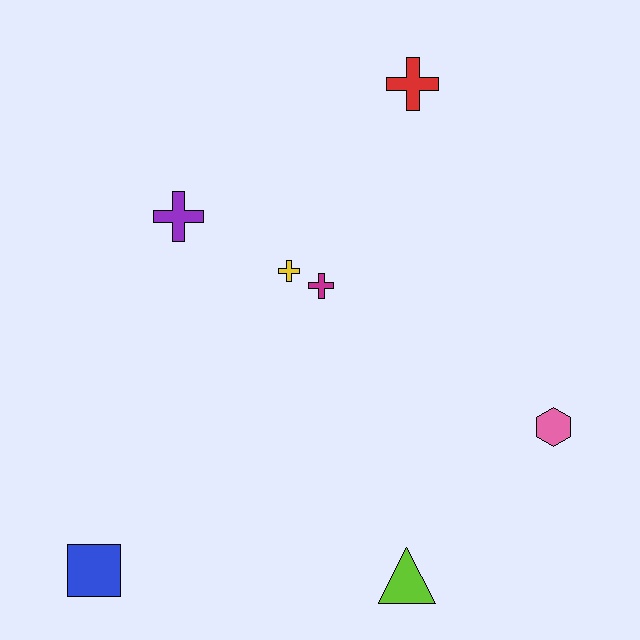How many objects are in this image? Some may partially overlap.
There are 7 objects.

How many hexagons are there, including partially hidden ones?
There is 1 hexagon.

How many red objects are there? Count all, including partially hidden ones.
There is 1 red object.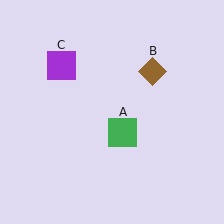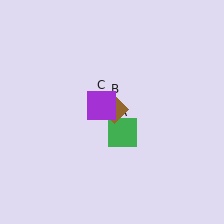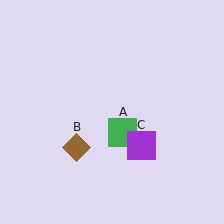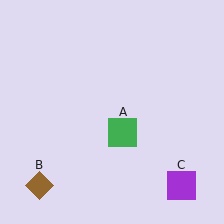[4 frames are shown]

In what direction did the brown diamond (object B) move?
The brown diamond (object B) moved down and to the left.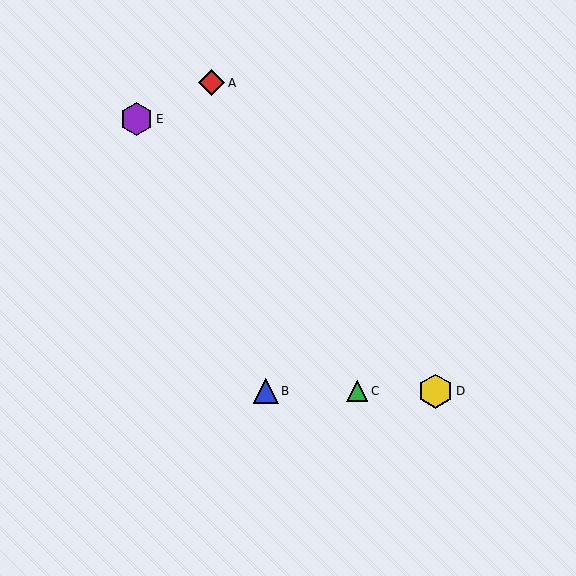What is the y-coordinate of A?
Object A is at y≈83.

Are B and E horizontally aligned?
No, B is at y≈391 and E is at y≈119.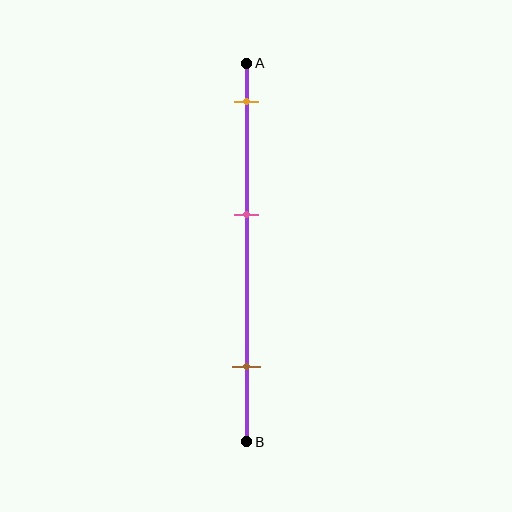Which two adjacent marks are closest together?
The orange and pink marks are the closest adjacent pair.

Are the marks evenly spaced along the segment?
Yes, the marks are approximately evenly spaced.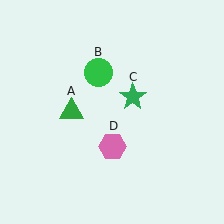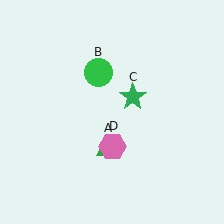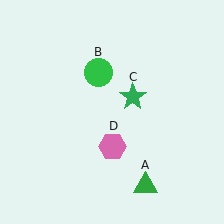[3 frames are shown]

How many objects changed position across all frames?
1 object changed position: green triangle (object A).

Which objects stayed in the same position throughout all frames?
Green circle (object B) and green star (object C) and pink hexagon (object D) remained stationary.